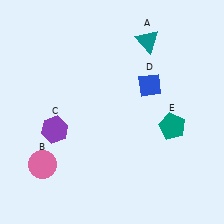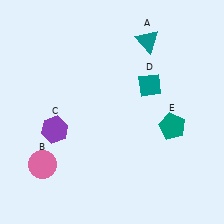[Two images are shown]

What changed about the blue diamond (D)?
In Image 1, D is blue. In Image 2, it changed to teal.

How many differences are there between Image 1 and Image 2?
There is 1 difference between the two images.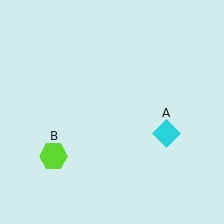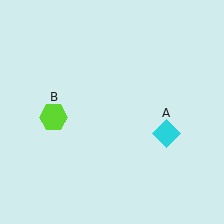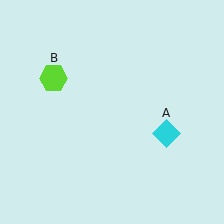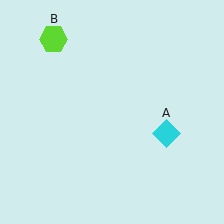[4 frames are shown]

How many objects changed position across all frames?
1 object changed position: lime hexagon (object B).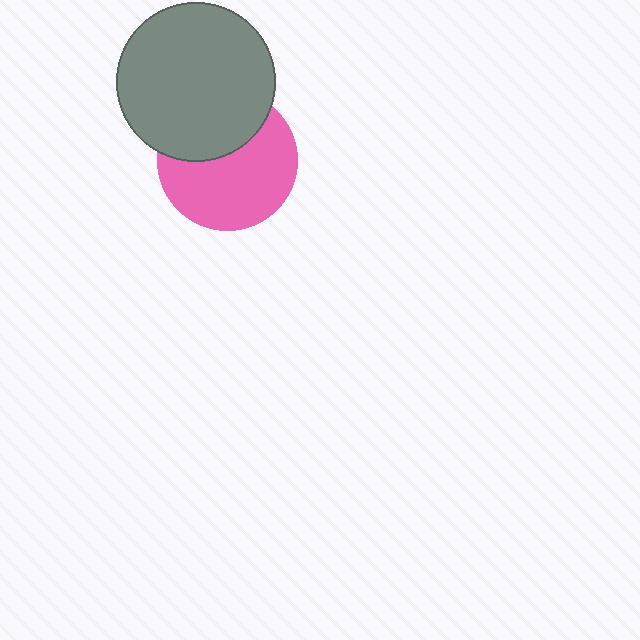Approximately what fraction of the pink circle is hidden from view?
Roughly 37% of the pink circle is hidden behind the gray circle.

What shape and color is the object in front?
The object in front is a gray circle.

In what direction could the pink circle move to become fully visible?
The pink circle could move down. That would shift it out from behind the gray circle entirely.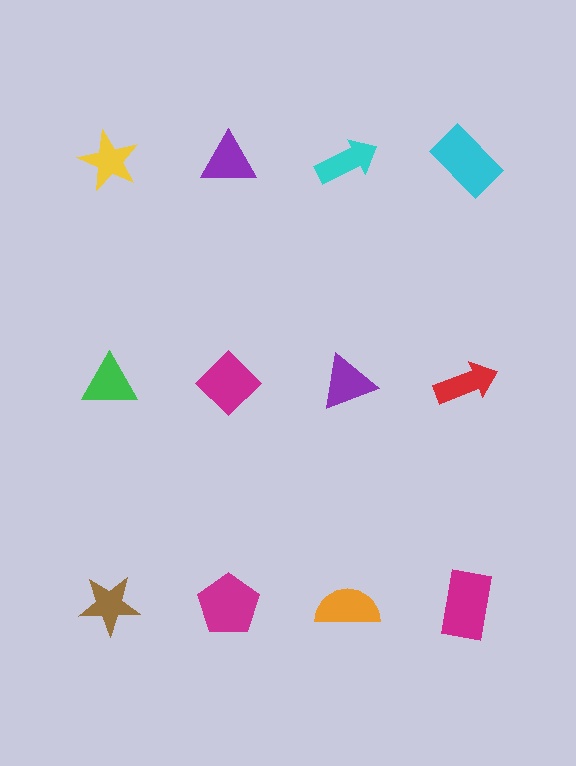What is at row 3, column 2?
A magenta pentagon.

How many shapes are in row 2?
4 shapes.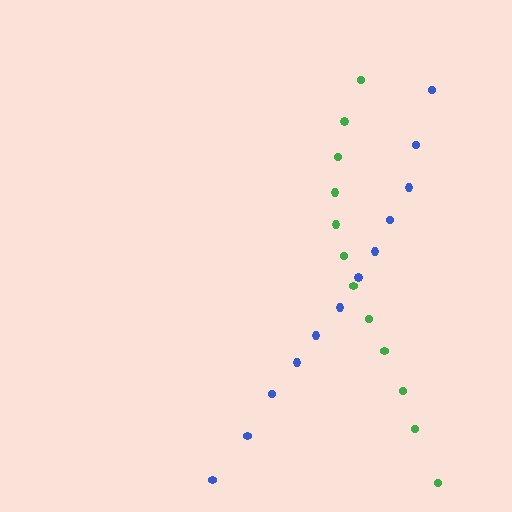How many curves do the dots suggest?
There are 2 distinct paths.